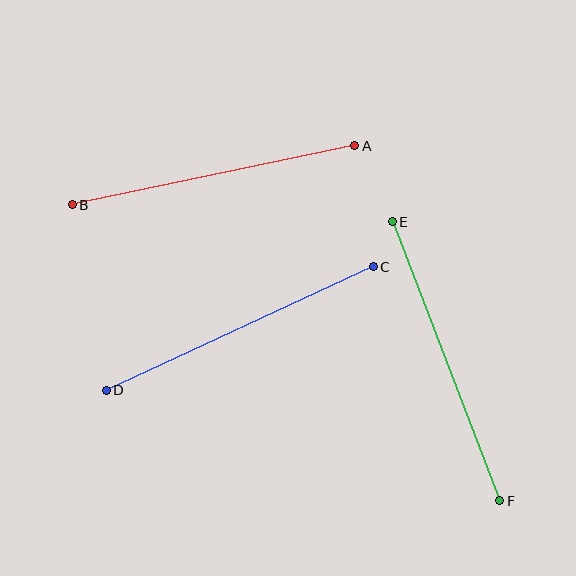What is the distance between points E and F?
The distance is approximately 299 pixels.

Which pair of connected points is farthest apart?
Points E and F are farthest apart.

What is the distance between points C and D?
The distance is approximately 294 pixels.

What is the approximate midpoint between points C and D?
The midpoint is at approximately (240, 328) pixels.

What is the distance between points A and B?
The distance is approximately 289 pixels.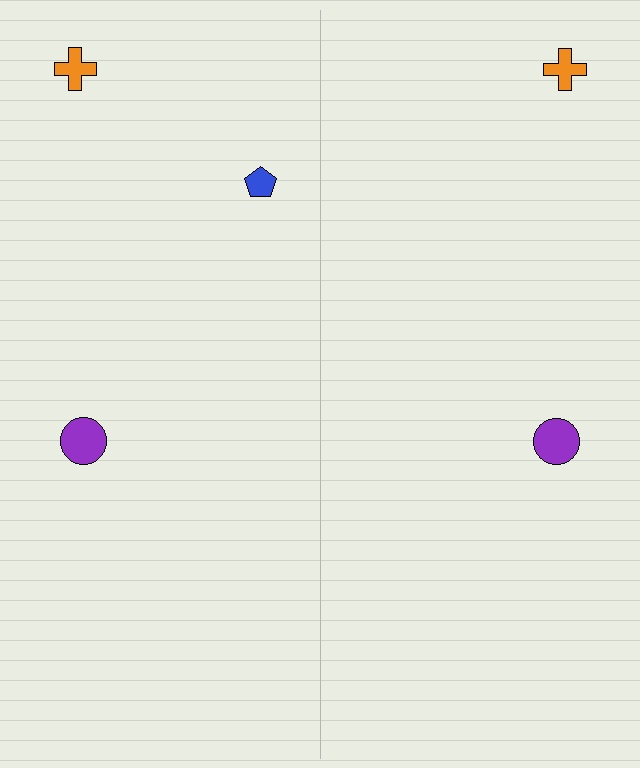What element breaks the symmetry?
A blue pentagon is missing from the right side.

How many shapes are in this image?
There are 5 shapes in this image.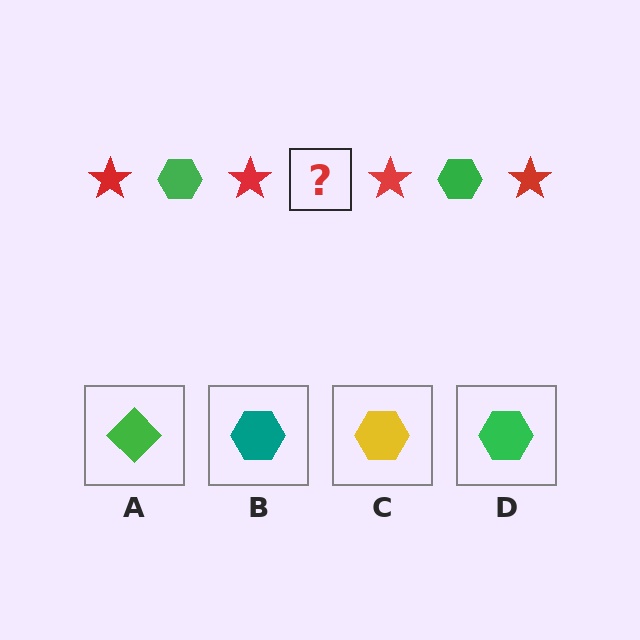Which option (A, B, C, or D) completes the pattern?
D.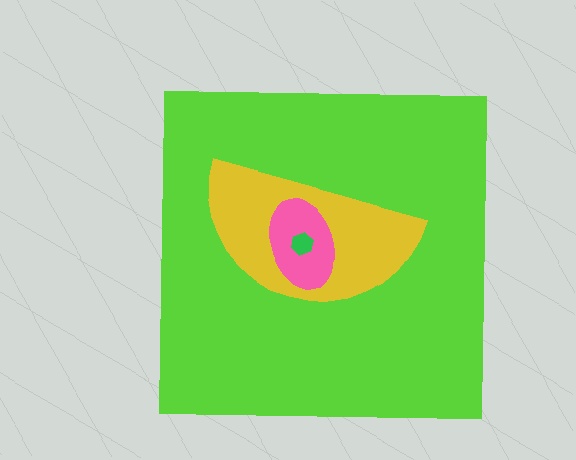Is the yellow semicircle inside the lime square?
Yes.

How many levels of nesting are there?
4.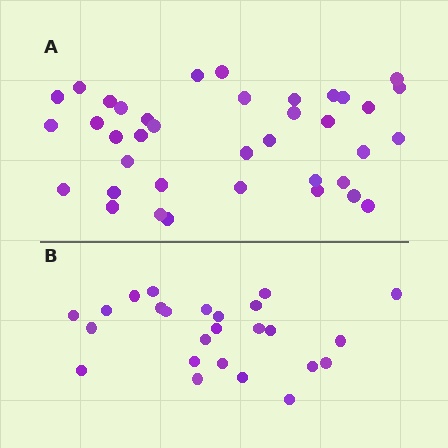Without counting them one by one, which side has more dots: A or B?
Region A (the top region) has more dots.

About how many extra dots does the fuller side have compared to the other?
Region A has approximately 15 more dots than region B.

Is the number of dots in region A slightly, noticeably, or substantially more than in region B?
Region A has substantially more. The ratio is roughly 1.5 to 1.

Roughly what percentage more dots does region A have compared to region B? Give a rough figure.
About 50% more.